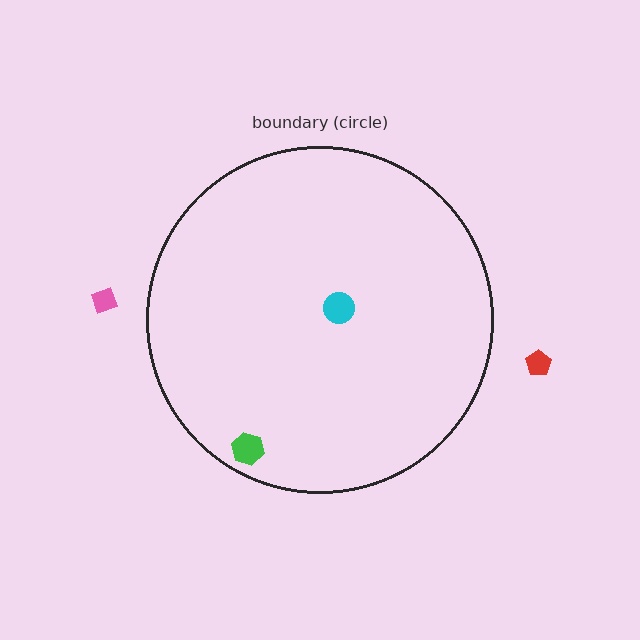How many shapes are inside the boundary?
2 inside, 2 outside.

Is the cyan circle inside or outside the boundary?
Inside.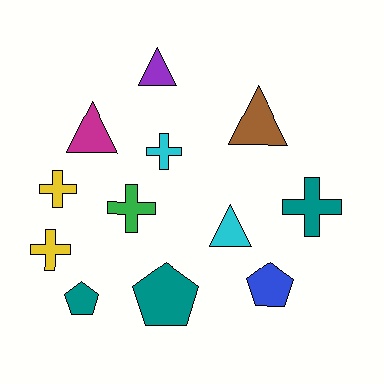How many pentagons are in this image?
There are 3 pentagons.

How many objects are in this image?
There are 12 objects.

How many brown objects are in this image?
There is 1 brown object.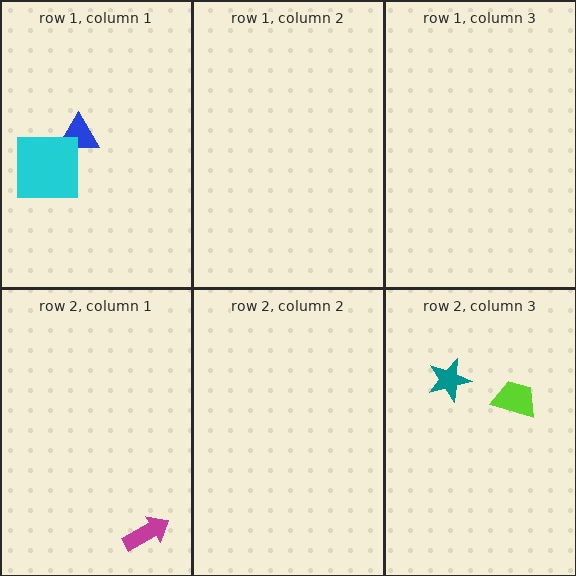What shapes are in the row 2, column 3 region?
The teal star, the lime trapezoid.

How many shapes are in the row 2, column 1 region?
1.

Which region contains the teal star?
The row 2, column 3 region.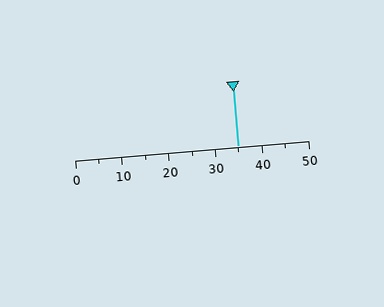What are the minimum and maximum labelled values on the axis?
The axis runs from 0 to 50.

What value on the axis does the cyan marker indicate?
The marker indicates approximately 35.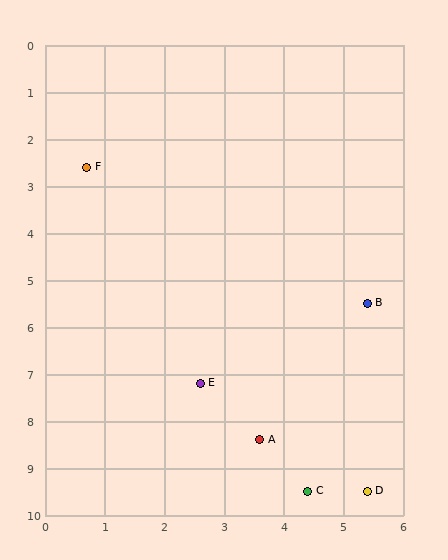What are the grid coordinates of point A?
Point A is at approximately (3.6, 8.4).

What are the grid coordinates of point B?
Point B is at approximately (5.4, 5.5).